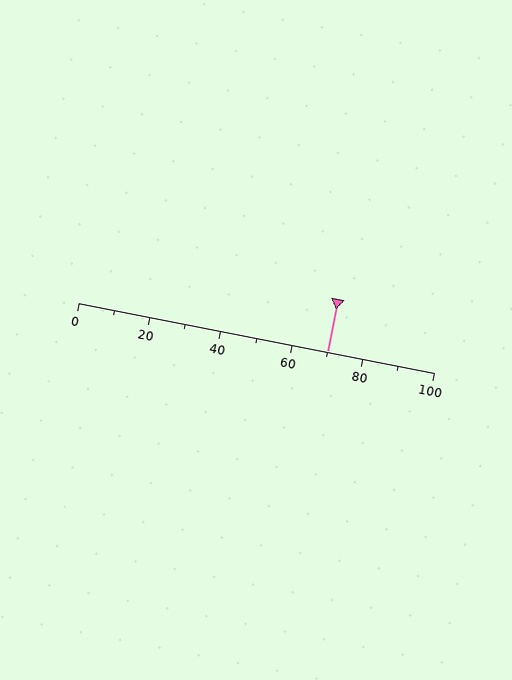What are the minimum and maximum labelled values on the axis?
The axis runs from 0 to 100.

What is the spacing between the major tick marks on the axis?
The major ticks are spaced 20 apart.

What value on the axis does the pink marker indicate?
The marker indicates approximately 70.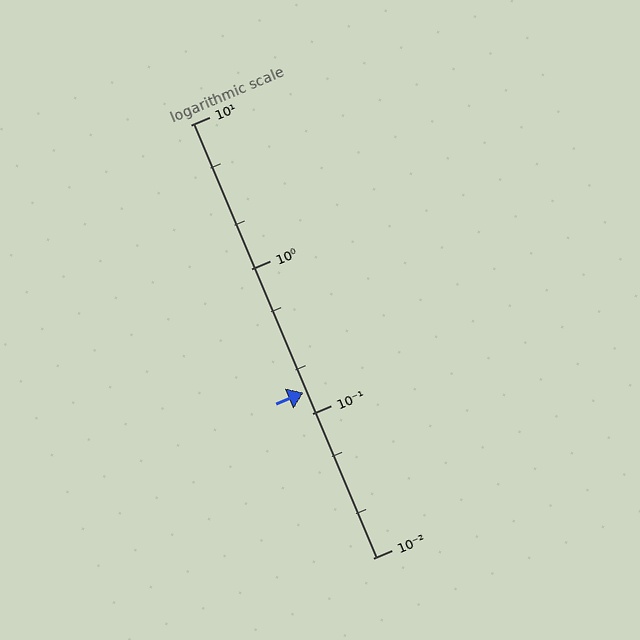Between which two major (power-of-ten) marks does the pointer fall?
The pointer is between 0.1 and 1.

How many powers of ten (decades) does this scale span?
The scale spans 3 decades, from 0.01 to 10.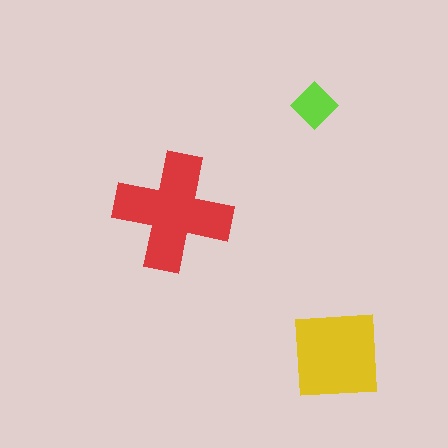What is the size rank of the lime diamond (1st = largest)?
3rd.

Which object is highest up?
The lime diamond is topmost.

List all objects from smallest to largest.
The lime diamond, the yellow square, the red cross.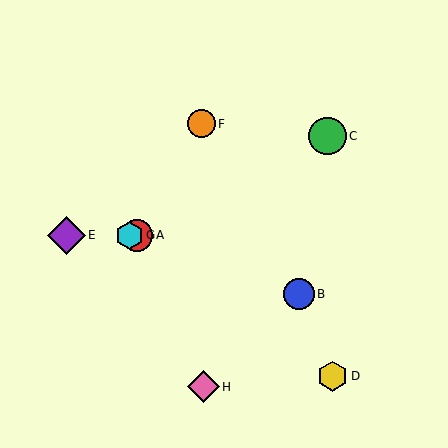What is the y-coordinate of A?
Object A is at y≈235.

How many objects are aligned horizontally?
3 objects (A, E, G) are aligned horizontally.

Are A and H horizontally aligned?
No, A is at y≈235 and H is at y≈387.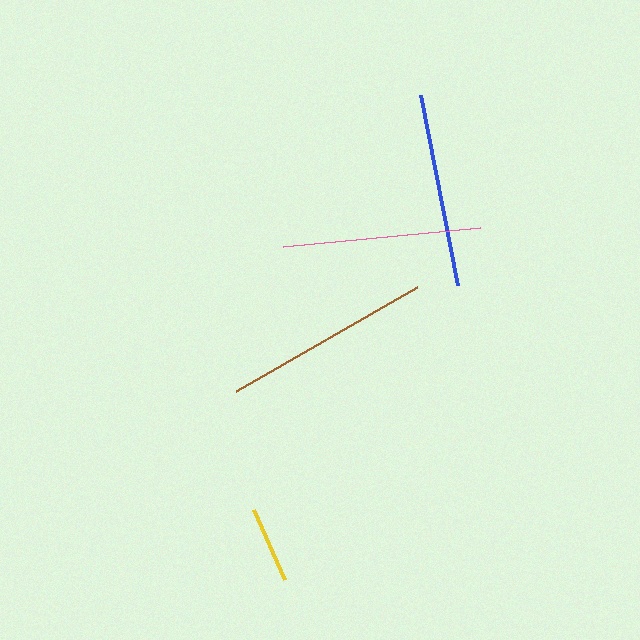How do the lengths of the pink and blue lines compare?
The pink and blue lines are approximately the same length.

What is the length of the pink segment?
The pink segment is approximately 198 pixels long.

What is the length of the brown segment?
The brown segment is approximately 209 pixels long.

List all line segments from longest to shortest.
From longest to shortest: brown, pink, blue, yellow.